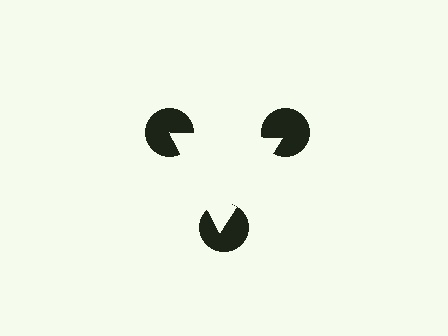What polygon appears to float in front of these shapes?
An illusory triangle — its edges are inferred from the aligned wedge cuts in the pac-man discs, not physically drawn.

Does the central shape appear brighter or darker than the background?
It typically appears slightly brighter than the background, even though no actual brightness change is drawn.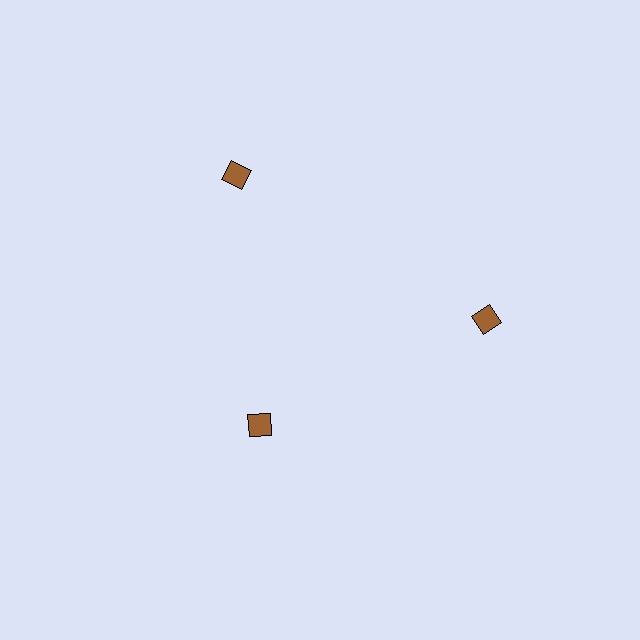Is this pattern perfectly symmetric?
No. The 3 brown diamonds are arranged in a ring, but one element near the 7 o'clock position is pulled inward toward the center, breaking the 3-fold rotational symmetry.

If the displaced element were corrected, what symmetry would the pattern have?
It would have 3-fold rotational symmetry — the pattern would map onto itself every 120 degrees.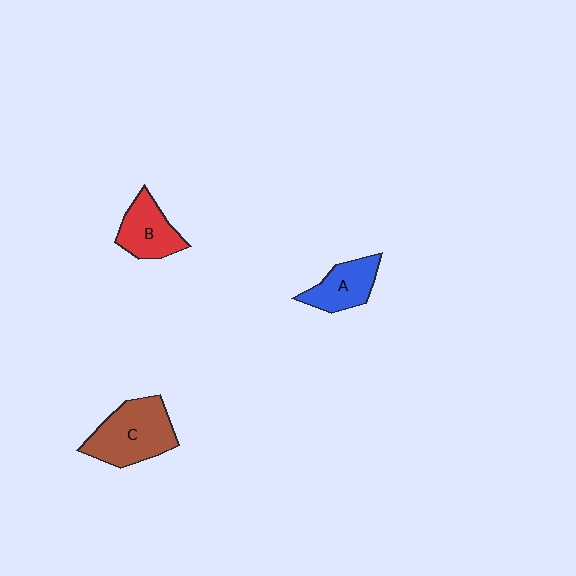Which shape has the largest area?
Shape C (brown).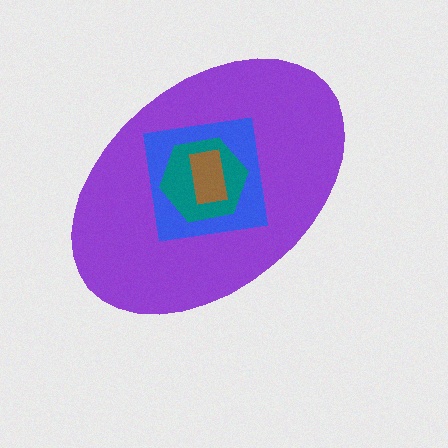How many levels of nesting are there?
4.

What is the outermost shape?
The purple ellipse.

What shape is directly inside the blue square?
The teal hexagon.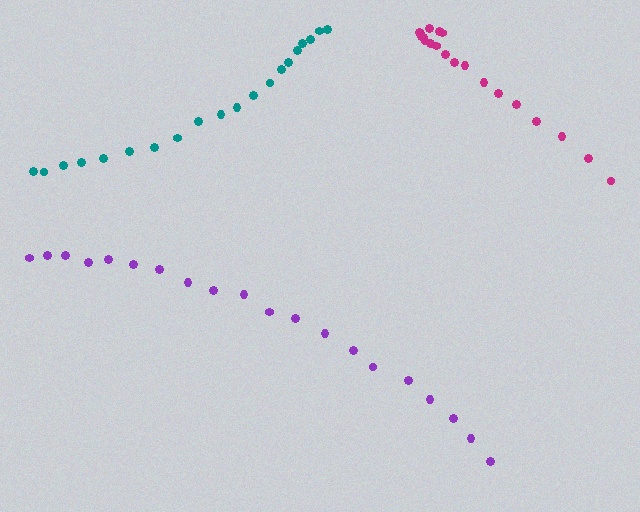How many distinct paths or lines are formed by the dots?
There are 3 distinct paths.